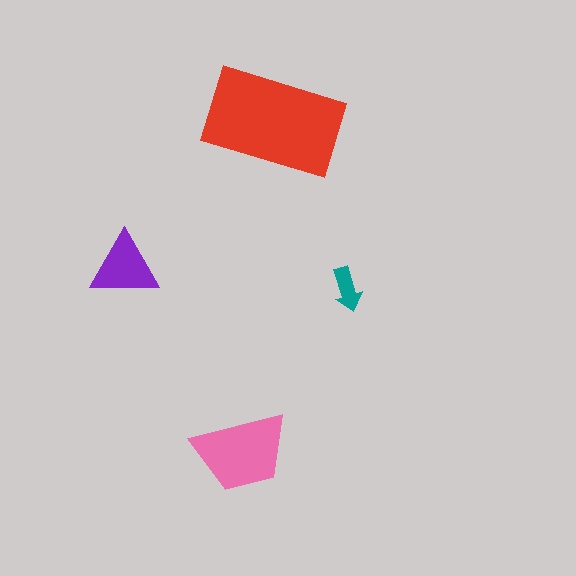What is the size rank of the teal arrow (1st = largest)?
4th.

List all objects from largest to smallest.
The red rectangle, the pink trapezoid, the purple triangle, the teal arrow.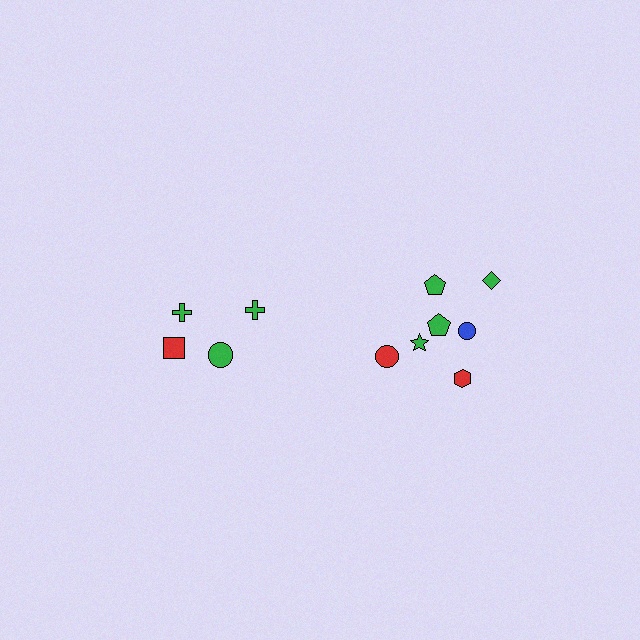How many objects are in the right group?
There are 7 objects.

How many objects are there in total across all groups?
There are 11 objects.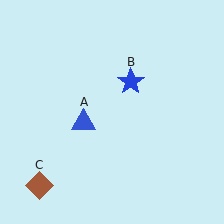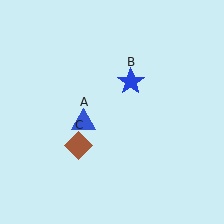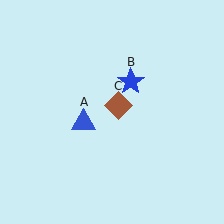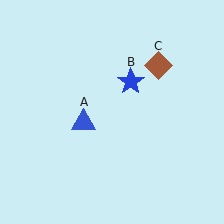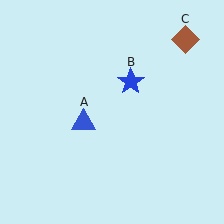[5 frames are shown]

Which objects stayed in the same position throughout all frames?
Blue triangle (object A) and blue star (object B) remained stationary.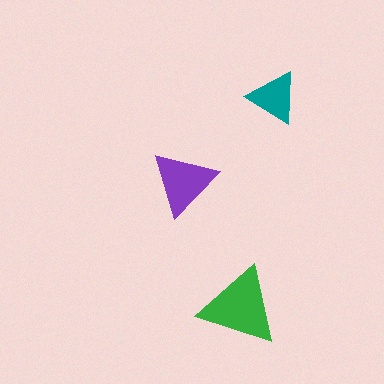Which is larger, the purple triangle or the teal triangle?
The purple one.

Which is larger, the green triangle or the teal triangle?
The green one.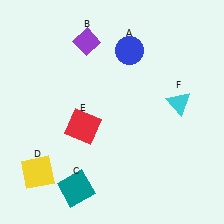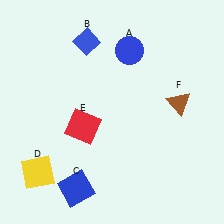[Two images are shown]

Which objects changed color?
B changed from purple to blue. C changed from teal to blue. F changed from cyan to brown.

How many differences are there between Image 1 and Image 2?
There are 3 differences between the two images.